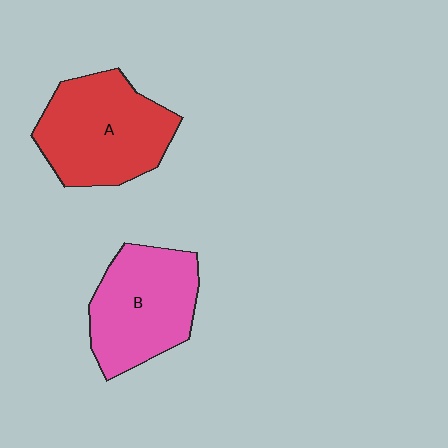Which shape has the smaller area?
Shape B (pink).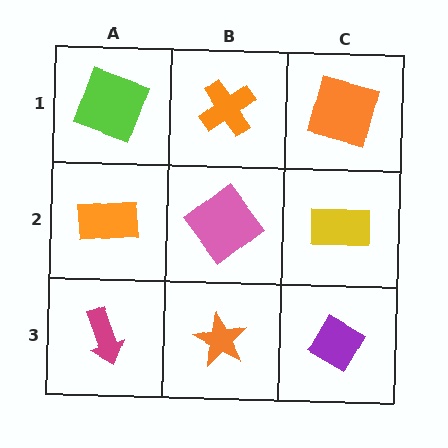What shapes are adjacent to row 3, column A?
An orange rectangle (row 2, column A), an orange star (row 3, column B).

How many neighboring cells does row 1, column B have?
3.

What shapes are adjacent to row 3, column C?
A yellow rectangle (row 2, column C), an orange star (row 3, column B).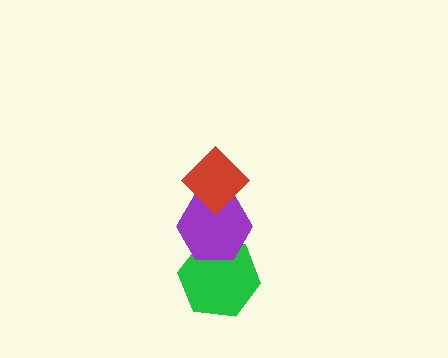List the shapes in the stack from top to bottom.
From top to bottom: the red diamond, the purple hexagon, the green hexagon.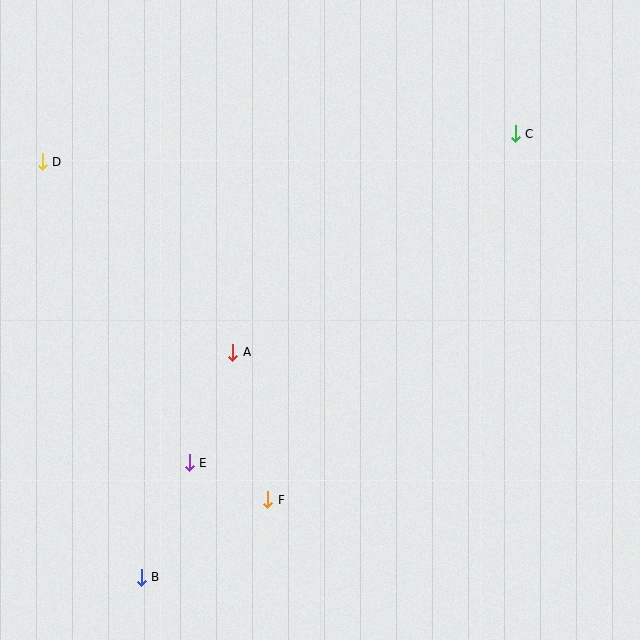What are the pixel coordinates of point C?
Point C is at (515, 134).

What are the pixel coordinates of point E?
Point E is at (189, 463).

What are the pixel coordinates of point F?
Point F is at (268, 500).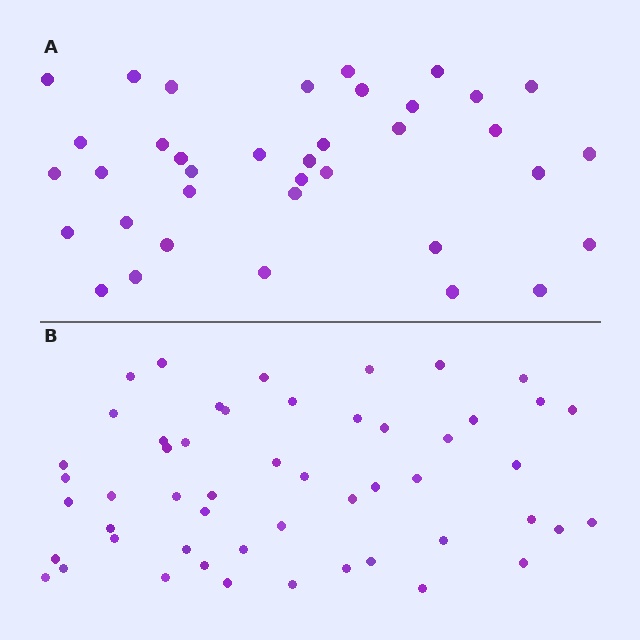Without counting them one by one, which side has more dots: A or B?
Region B (the bottom region) has more dots.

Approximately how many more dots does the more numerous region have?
Region B has approximately 15 more dots than region A.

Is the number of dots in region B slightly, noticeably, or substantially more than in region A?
Region B has noticeably more, but not dramatically so. The ratio is roughly 1.4 to 1.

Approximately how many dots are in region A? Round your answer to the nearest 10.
About 40 dots. (The exact count is 37, which rounds to 40.)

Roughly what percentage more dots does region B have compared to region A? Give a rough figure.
About 40% more.